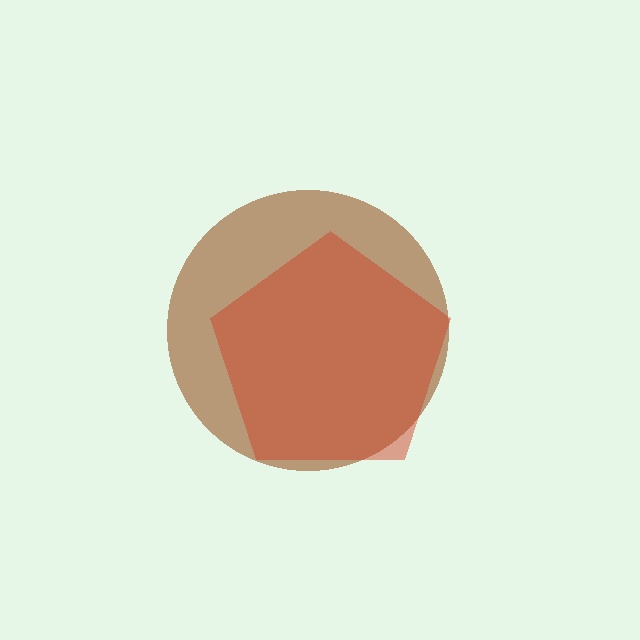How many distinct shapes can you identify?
There are 2 distinct shapes: a brown circle, a red pentagon.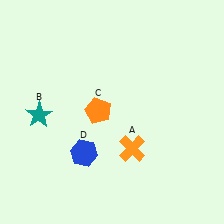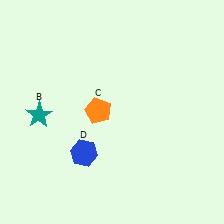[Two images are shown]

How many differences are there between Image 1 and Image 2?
There is 1 difference between the two images.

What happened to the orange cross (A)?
The orange cross (A) was removed in Image 2. It was in the bottom-right area of Image 1.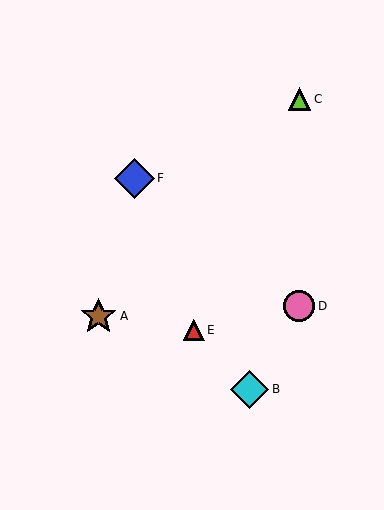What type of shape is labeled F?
Shape F is a blue diamond.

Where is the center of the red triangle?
The center of the red triangle is at (194, 330).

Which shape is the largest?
The blue diamond (labeled F) is the largest.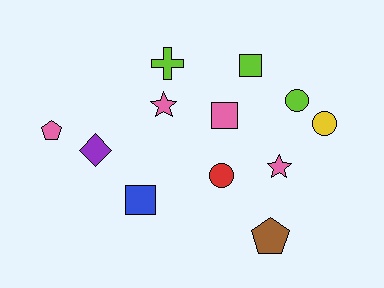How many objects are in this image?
There are 12 objects.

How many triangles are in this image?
There are no triangles.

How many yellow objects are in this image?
There is 1 yellow object.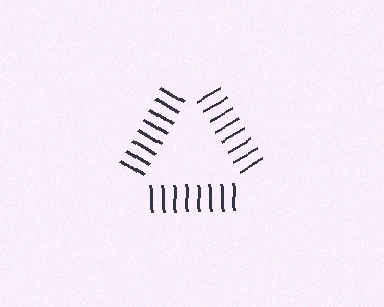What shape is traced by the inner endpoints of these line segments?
An illusory triangle — the line segments terminate on its edges but no continuous stroke is drawn.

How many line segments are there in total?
24 — 8 along each of the 3 edges.